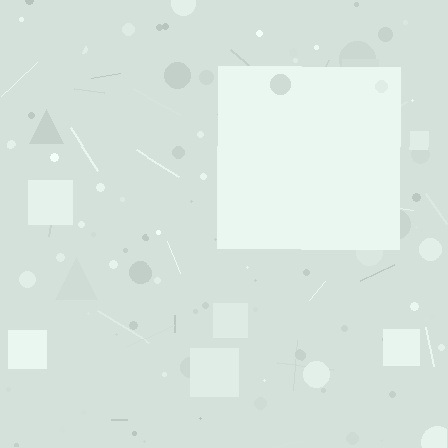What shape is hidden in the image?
A square is hidden in the image.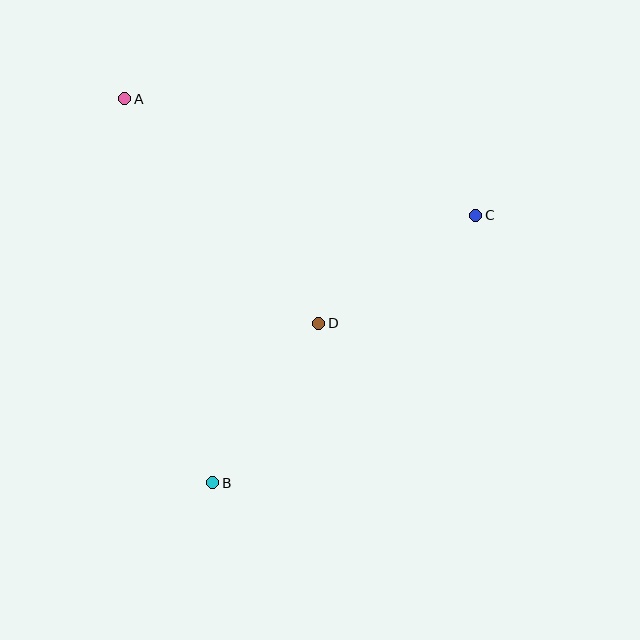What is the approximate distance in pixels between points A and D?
The distance between A and D is approximately 297 pixels.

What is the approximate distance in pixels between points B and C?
The distance between B and C is approximately 375 pixels.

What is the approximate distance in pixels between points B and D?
The distance between B and D is approximately 191 pixels.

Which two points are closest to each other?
Points C and D are closest to each other.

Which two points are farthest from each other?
Points A and B are farthest from each other.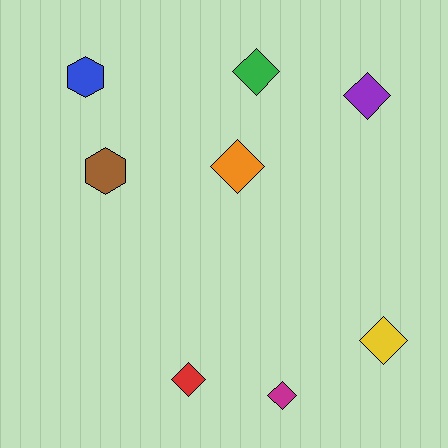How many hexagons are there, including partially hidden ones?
There are 2 hexagons.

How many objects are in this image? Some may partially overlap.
There are 8 objects.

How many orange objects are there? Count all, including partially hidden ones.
There is 1 orange object.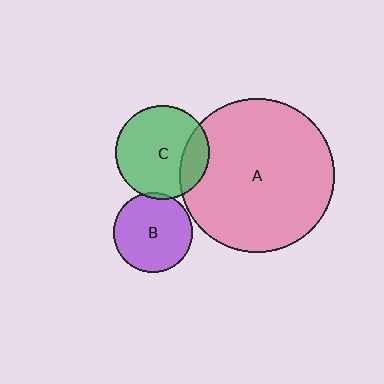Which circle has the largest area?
Circle A (pink).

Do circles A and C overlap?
Yes.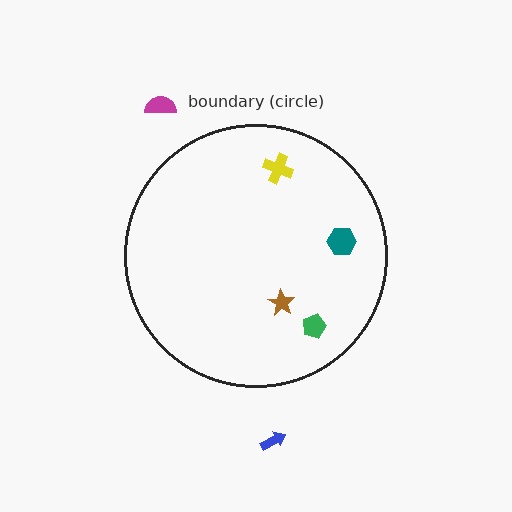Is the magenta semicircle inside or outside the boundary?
Outside.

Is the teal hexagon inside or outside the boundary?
Inside.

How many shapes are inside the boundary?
4 inside, 2 outside.